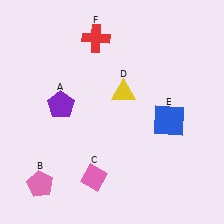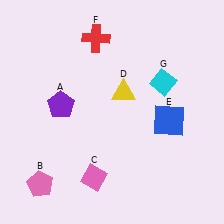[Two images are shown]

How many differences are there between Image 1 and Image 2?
There is 1 difference between the two images.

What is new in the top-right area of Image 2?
A cyan diamond (G) was added in the top-right area of Image 2.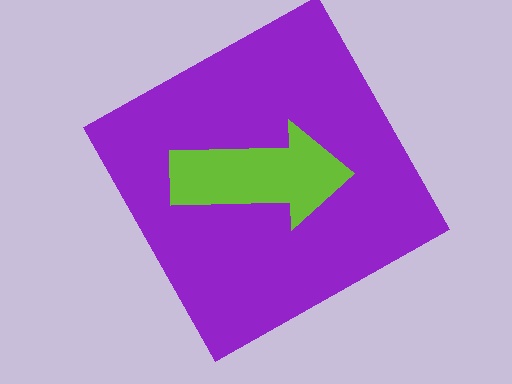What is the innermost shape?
The lime arrow.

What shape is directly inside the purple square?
The lime arrow.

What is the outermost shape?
The purple square.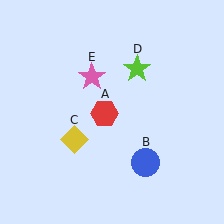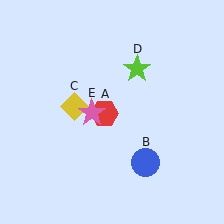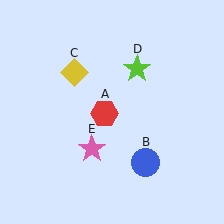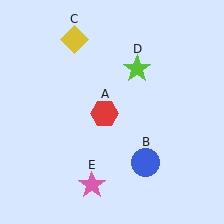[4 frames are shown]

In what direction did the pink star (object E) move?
The pink star (object E) moved down.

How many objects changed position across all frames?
2 objects changed position: yellow diamond (object C), pink star (object E).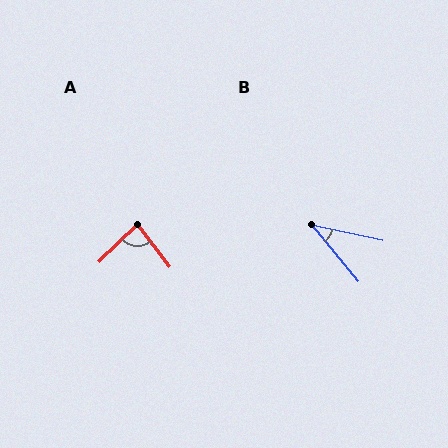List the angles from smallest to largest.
B (38°), A (83°).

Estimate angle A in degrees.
Approximately 83 degrees.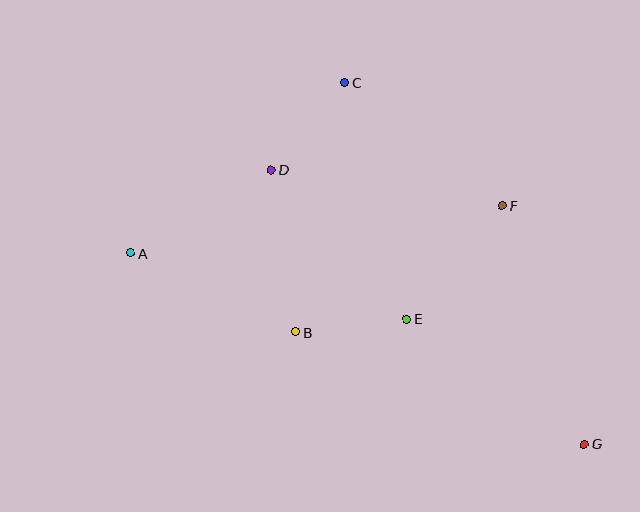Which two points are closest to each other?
Points B and E are closest to each other.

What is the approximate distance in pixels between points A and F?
The distance between A and F is approximately 375 pixels.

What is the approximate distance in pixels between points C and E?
The distance between C and E is approximately 245 pixels.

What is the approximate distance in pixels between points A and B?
The distance between A and B is approximately 183 pixels.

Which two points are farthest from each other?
Points A and G are farthest from each other.